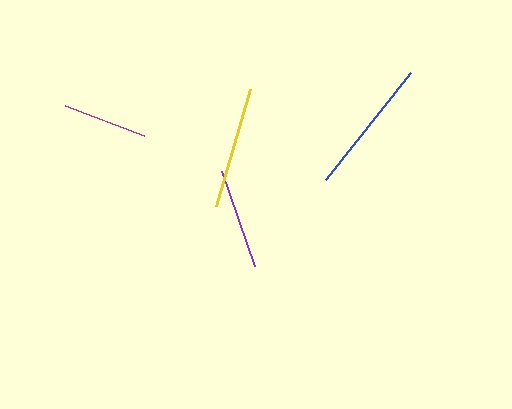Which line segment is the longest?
The blue line is the longest at approximately 137 pixels.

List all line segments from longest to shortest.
From longest to shortest: blue, yellow, purple, magenta.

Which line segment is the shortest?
The magenta line is the shortest at approximately 84 pixels.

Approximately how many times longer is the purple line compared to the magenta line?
The purple line is approximately 1.2 times the length of the magenta line.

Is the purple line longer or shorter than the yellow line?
The yellow line is longer than the purple line.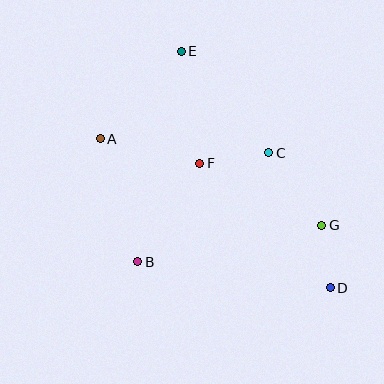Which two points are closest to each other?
Points D and G are closest to each other.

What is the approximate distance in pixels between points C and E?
The distance between C and E is approximately 134 pixels.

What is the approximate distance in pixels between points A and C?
The distance between A and C is approximately 169 pixels.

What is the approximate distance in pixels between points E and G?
The distance between E and G is approximately 224 pixels.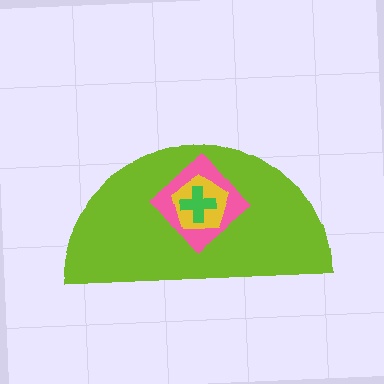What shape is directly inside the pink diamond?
The yellow pentagon.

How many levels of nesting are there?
4.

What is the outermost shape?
The lime semicircle.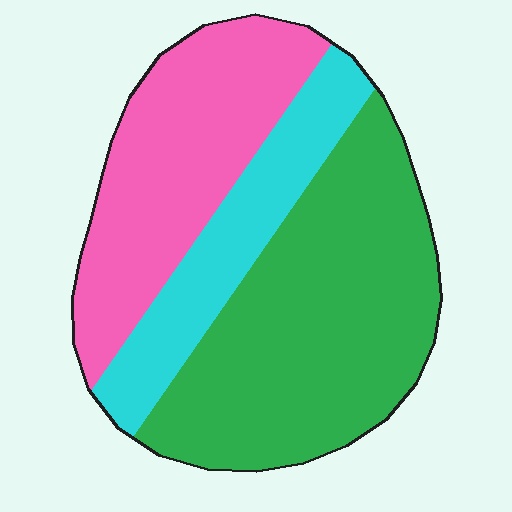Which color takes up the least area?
Cyan, at roughly 20%.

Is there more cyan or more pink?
Pink.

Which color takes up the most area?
Green, at roughly 50%.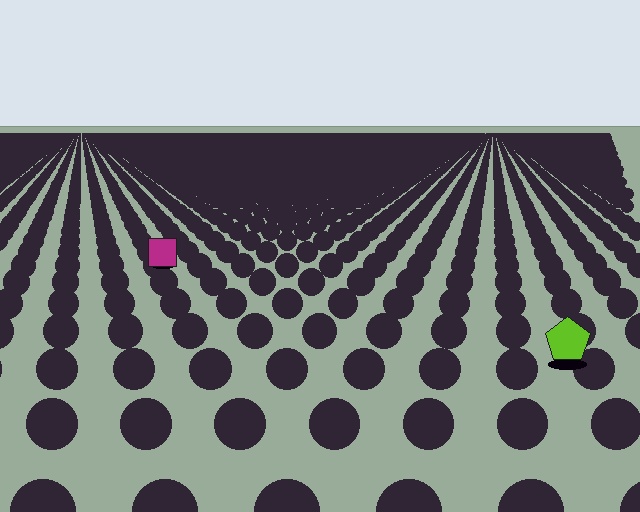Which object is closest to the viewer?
The lime pentagon is closest. The texture marks near it are larger and more spread out.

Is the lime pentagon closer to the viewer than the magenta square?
Yes. The lime pentagon is closer — you can tell from the texture gradient: the ground texture is coarser near it.